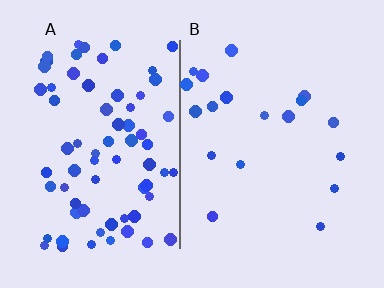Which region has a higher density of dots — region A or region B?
A (the left).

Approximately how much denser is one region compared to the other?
Approximately 3.9× — region A over region B.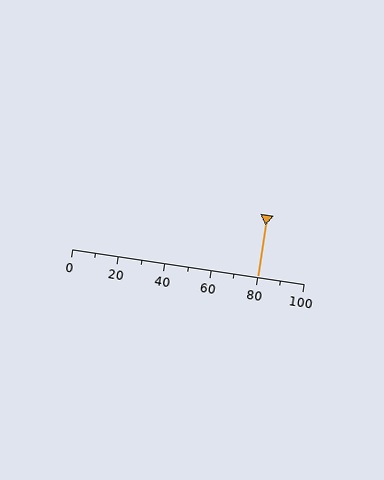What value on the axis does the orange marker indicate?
The marker indicates approximately 80.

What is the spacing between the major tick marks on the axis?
The major ticks are spaced 20 apart.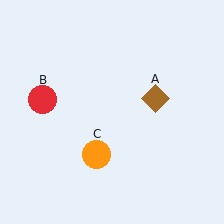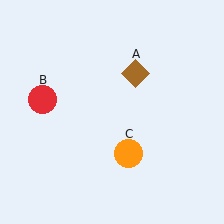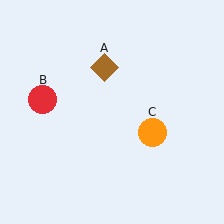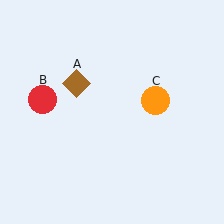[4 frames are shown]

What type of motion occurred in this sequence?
The brown diamond (object A), orange circle (object C) rotated counterclockwise around the center of the scene.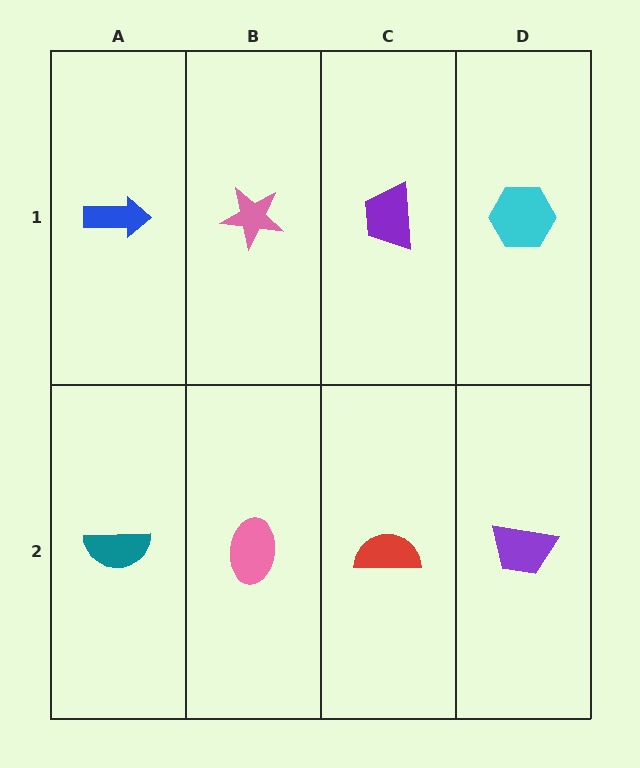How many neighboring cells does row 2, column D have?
2.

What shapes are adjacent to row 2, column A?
A blue arrow (row 1, column A), a pink ellipse (row 2, column B).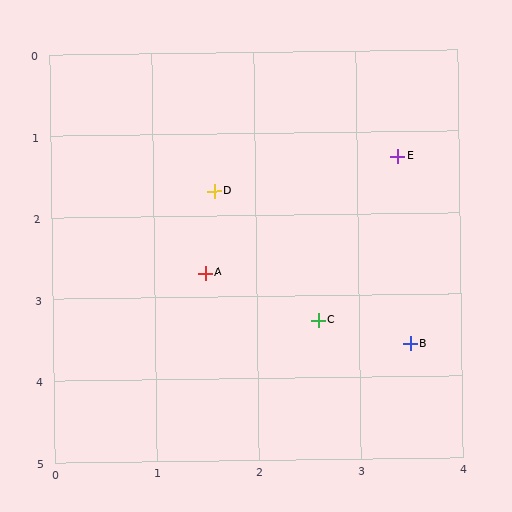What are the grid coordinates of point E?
Point E is at approximately (3.4, 1.3).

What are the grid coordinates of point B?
Point B is at approximately (3.5, 3.6).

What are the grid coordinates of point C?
Point C is at approximately (2.6, 3.3).